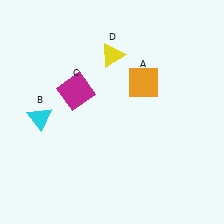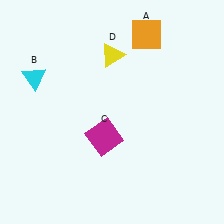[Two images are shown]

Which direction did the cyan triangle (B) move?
The cyan triangle (B) moved up.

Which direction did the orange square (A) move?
The orange square (A) moved up.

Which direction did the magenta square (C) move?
The magenta square (C) moved down.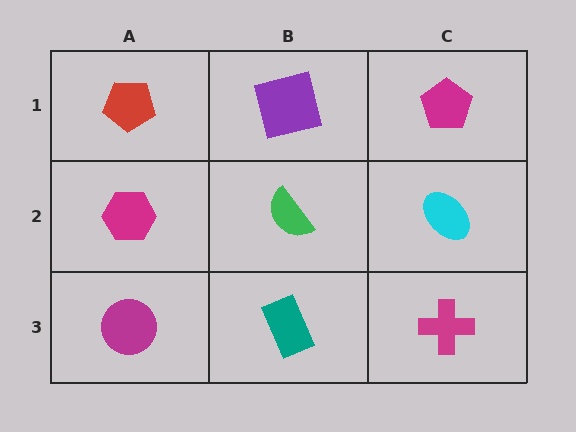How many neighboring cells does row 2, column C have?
3.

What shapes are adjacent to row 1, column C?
A cyan ellipse (row 2, column C), a purple square (row 1, column B).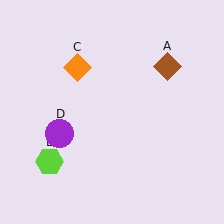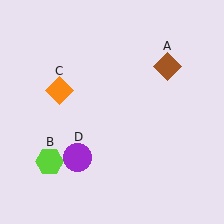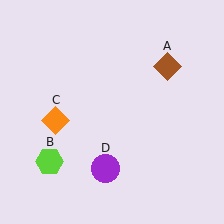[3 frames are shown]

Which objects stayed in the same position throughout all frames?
Brown diamond (object A) and lime hexagon (object B) remained stationary.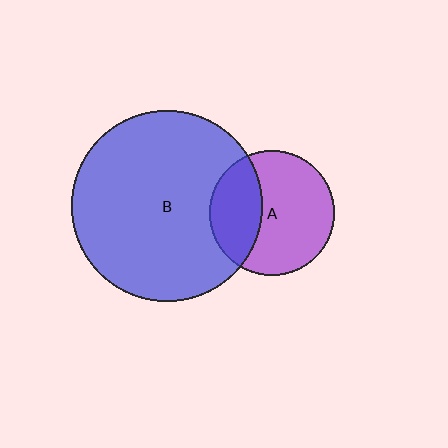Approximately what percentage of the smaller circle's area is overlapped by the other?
Approximately 35%.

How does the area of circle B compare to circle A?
Approximately 2.3 times.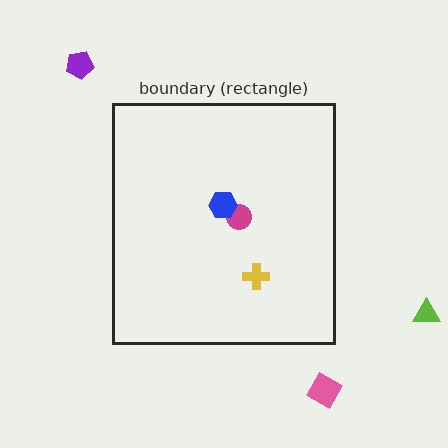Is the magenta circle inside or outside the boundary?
Inside.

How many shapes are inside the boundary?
3 inside, 3 outside.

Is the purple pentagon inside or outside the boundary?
Outside.